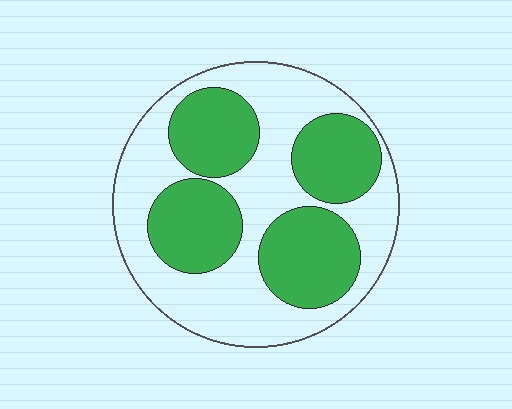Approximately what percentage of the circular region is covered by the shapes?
Approximately 45%.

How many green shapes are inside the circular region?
4.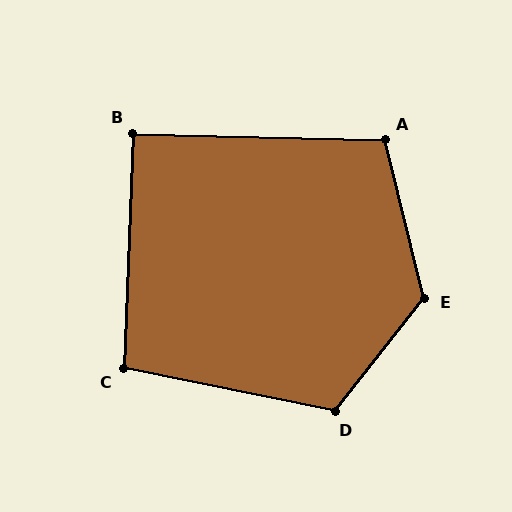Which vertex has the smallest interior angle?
B, at approximately 91 degrees.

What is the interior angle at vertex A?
Approximately 105 degrees (obtuse).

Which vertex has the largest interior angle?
E, at approximately 128 degrees.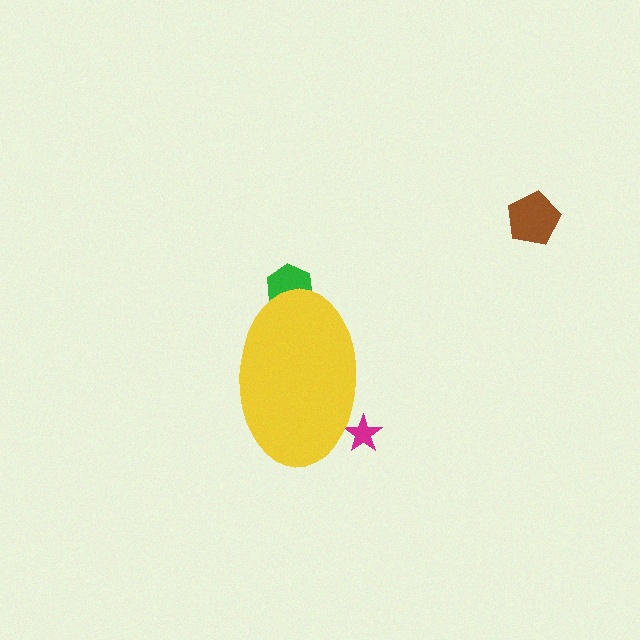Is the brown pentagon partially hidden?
No, the brown pentagon is fully visible.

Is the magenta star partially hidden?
Yes, the magenta star is partially hidden behind the yellow ellipse.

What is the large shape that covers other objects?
A yellow ellipse.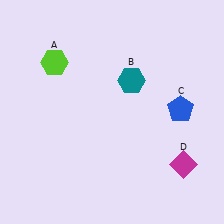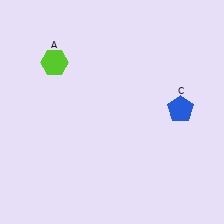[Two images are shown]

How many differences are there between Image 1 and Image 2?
There are 2 differences between the two images.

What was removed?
The magenta diamond (D), the teal hexagon (B) were removed in Image 2.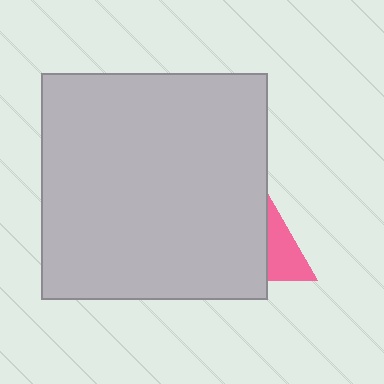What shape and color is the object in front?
The object in front is a light gray square.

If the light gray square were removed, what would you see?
You would see the complete pink triangle.